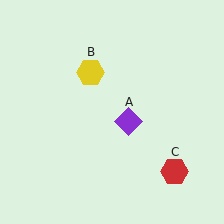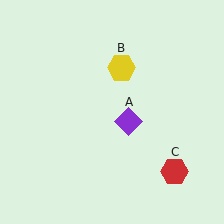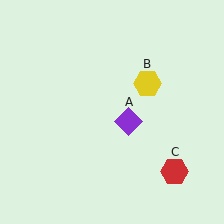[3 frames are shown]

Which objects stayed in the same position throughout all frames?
Purple diamond (object A) and red hexagon (object C) remained stationary.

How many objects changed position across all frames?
1 object changed position: yellow hexagon (object B).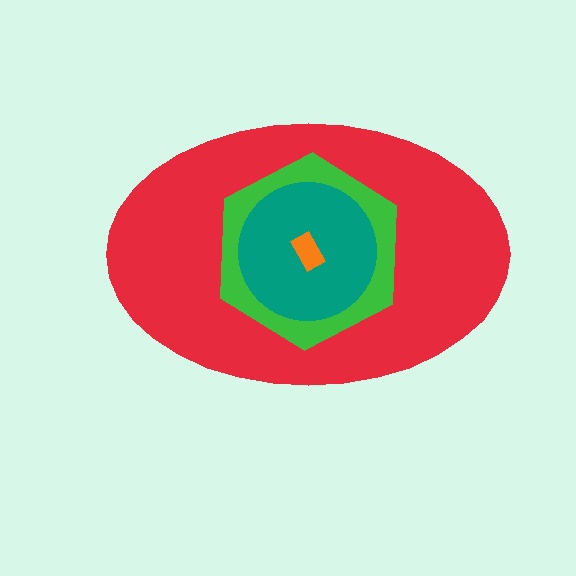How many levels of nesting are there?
4.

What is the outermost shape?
The red ellipse.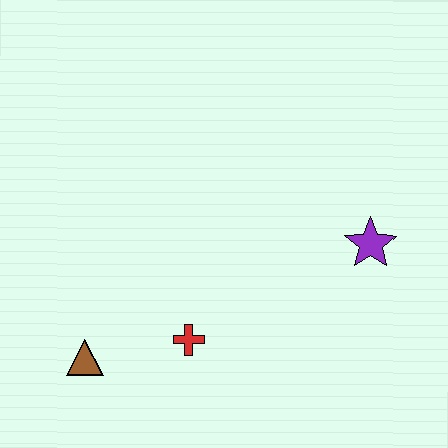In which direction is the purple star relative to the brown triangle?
The purple star is to the right of the brown triangle.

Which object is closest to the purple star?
The red cross is closest to the purple star.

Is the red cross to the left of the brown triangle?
No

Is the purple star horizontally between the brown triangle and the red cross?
No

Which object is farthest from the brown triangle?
The purple star is farthest from the brown triangle.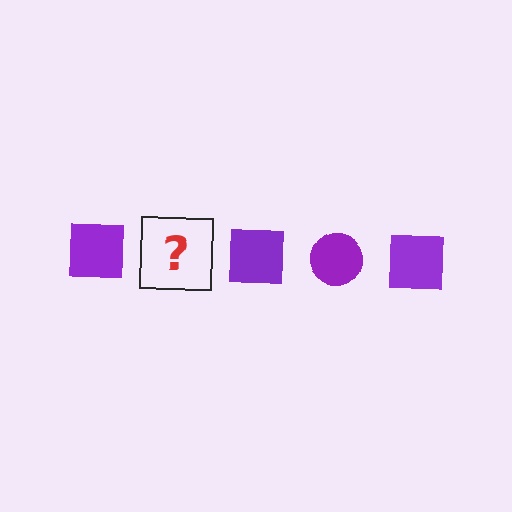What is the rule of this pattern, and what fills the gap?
The rule is that the pattern cycles through square, circle shapes in purple. The gap should be filled with a purple circle.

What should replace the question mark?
The question mark should be replaced with a purple circle.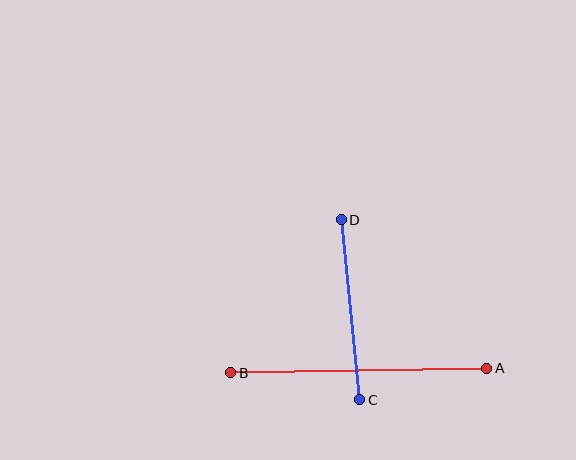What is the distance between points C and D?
The distance is approximately 181 pixels.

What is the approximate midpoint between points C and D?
The midpoint is at approximately (350, 310) pixels.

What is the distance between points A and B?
The distance is approximately 256 pixels.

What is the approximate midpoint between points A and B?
The midpoint is at approximately (359, 370) pixels.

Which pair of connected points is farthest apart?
Points A and B are farthest apart.